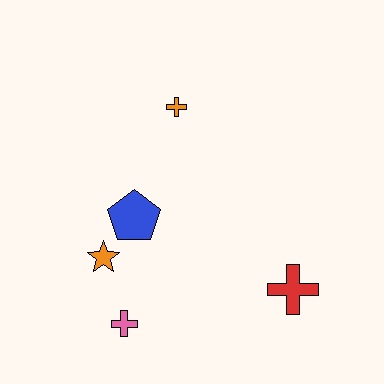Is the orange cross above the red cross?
Yes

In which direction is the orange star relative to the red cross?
The orange star is to the left of the red cross.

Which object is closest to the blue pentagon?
The orange star is closest to the blue pentagon.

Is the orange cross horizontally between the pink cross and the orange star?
No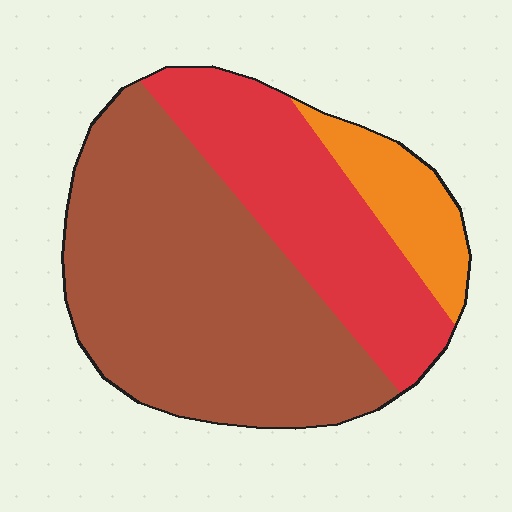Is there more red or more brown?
Brown.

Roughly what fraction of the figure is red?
Red takes up about one third (1/3) of the figure.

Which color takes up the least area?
Orange, at roughly 10%.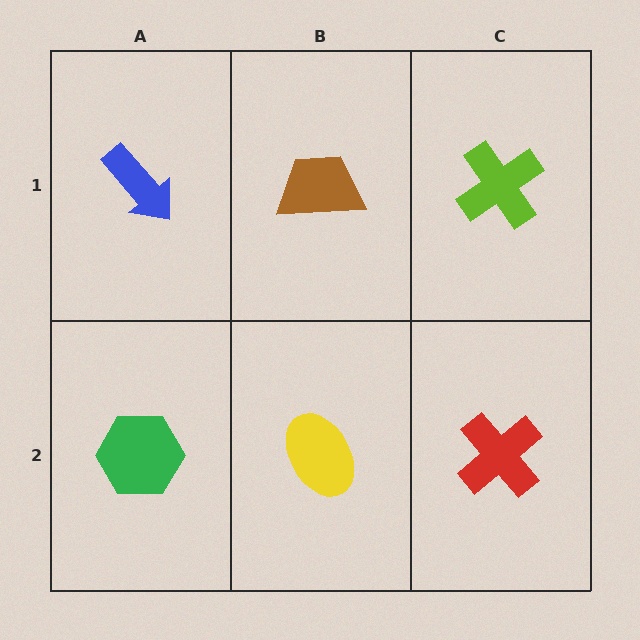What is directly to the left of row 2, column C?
A yellow ellipse.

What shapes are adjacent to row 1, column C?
A red cross (row 2, column C), a brown trapezoid (row 1, column B).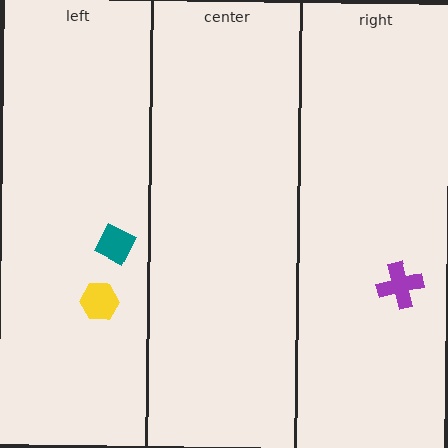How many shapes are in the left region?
2.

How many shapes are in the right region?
1.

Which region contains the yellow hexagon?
The left region.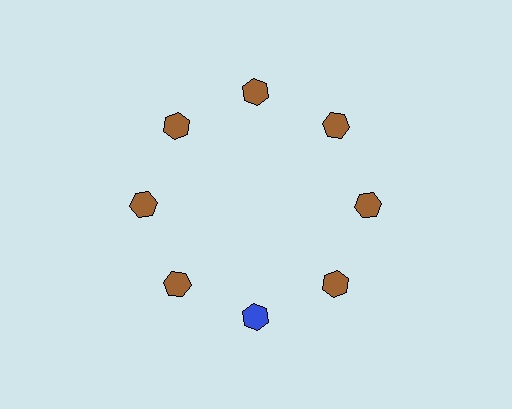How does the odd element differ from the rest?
It has a different color: blue instead of brown.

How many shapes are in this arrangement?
There are 8 shapes arranged in a ring pattern.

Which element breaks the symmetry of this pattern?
The blue hexagon at roughly the 6 o'clock position breaks the symmetry. All other shapes are brown hexagons.